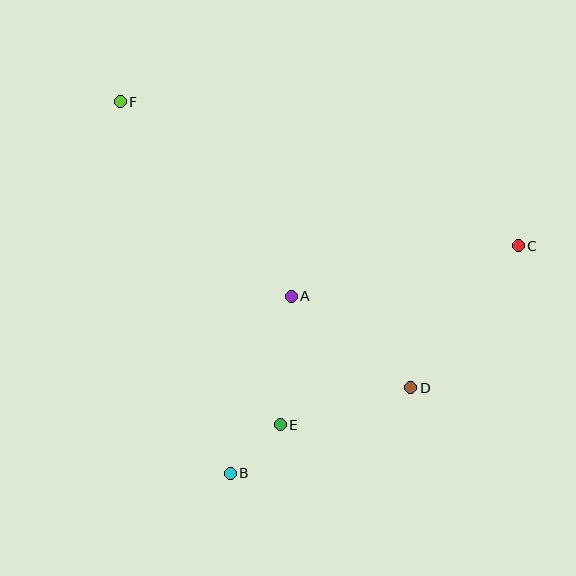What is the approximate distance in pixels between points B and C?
The distance between B and C is approximately 367 pixels.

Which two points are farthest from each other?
Points C and F are farthest from each other.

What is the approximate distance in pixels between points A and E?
The distance between A and E is approximately 129 pixels.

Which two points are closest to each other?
Points B and E are closest to each other.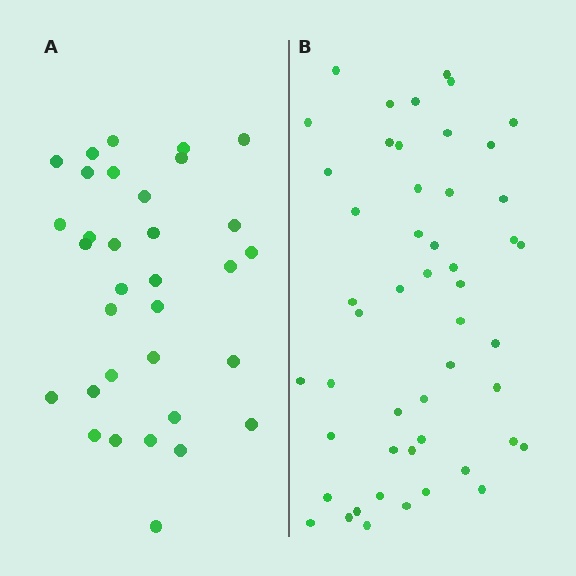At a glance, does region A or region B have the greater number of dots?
Region B (the right region) has more dots.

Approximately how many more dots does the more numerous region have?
Region B has approximately 15 more dots than region A.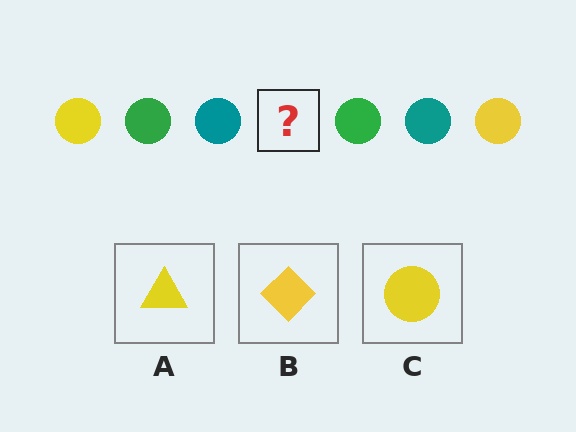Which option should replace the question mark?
Option C.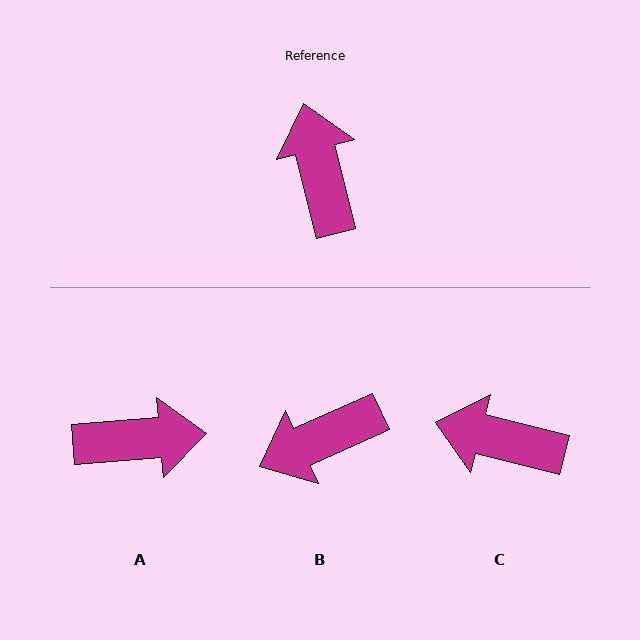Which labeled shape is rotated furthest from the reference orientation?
B, about 100 degrees away.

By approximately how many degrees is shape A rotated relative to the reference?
Approximately 99 degrees clockwise.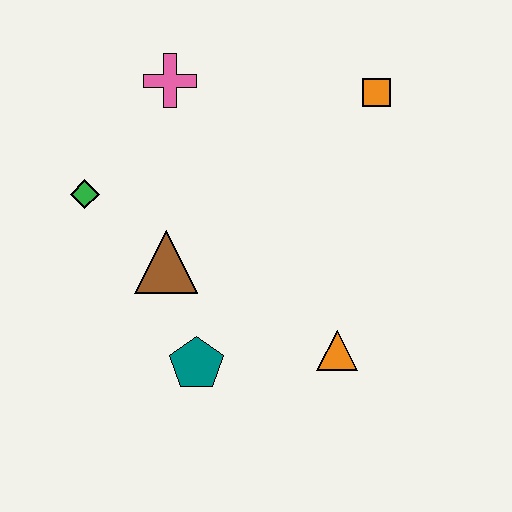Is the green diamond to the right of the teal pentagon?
No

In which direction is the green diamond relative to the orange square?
The green diamond is to the left of the orange square.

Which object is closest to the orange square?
The pink cross is closest to the orange square.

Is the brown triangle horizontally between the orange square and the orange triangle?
No